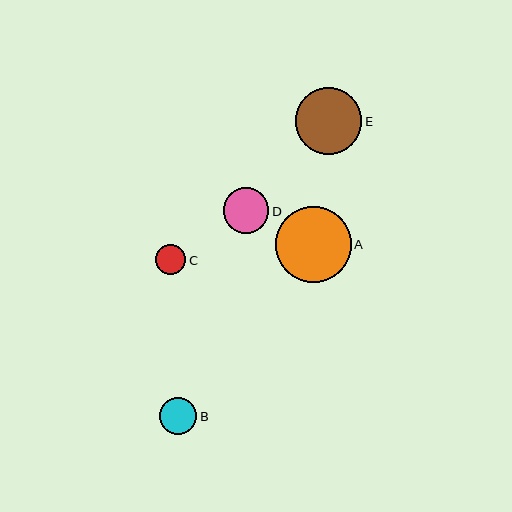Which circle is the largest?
Circle A is the largest with a size of approximately 75 pixels.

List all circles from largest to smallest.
From largest to smallest: A, E, D, B, C.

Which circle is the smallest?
Circle C is the smallest with a size of approximately 30 pixels.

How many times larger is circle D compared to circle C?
Circle D is approximately 1.5 times the size of circle C.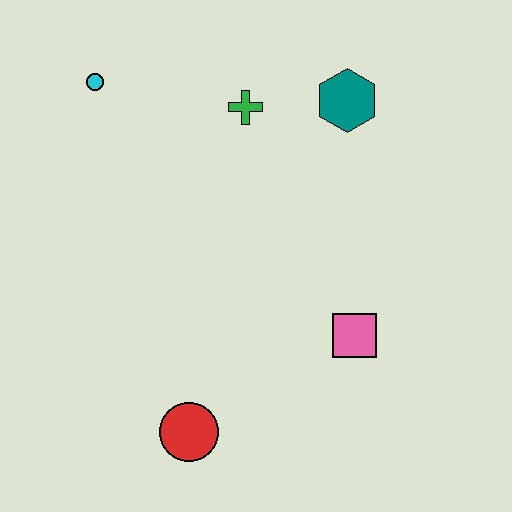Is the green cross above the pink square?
Yes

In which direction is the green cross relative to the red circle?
The green cross is above the red circle.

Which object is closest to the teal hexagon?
The green cross is closest to the teal hexagon.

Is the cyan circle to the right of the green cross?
No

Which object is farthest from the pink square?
The cyan circle is farthest from the pink square.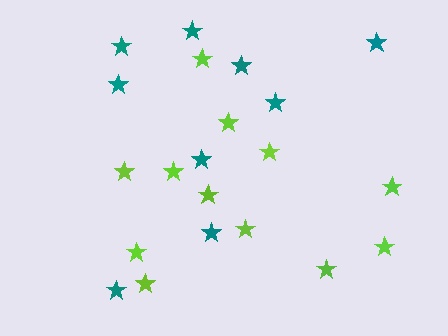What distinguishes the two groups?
There are 2 groups: one group of teal stars (9) and one group of lime stars (12).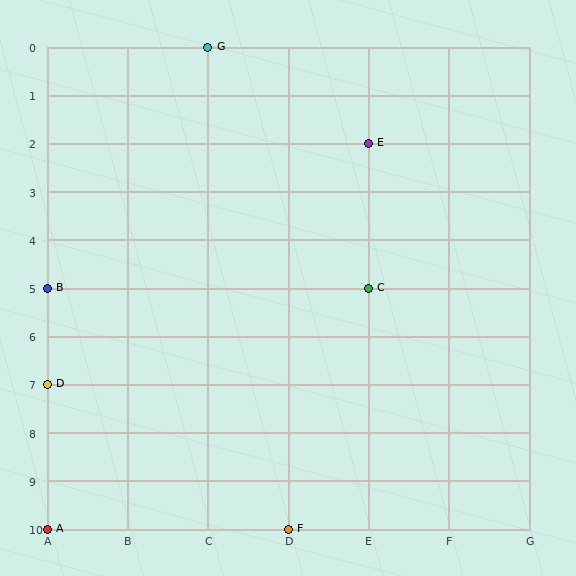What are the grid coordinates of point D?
Point D is at grid coordinates (A, 7).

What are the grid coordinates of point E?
Point E is at grid coordinates (E, 2).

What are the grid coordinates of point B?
Point B is at grid coordinates (A, 5).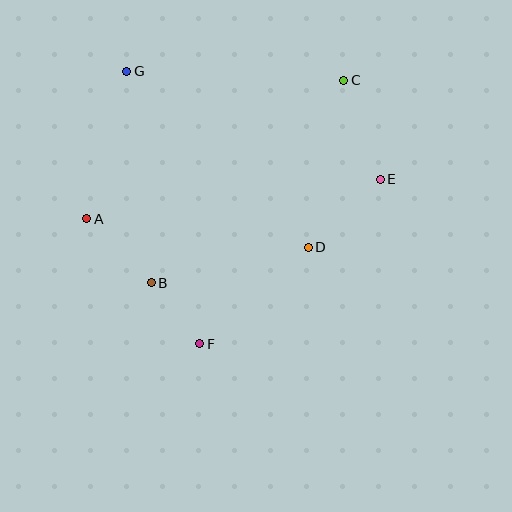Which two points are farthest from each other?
Points C and F are farthest from each other.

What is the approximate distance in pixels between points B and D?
The distance between B and D is approximately 161 pixels.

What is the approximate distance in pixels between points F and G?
The distance between F and G is approximately 282 pixels.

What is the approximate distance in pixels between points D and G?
The distance between D and G is approximately 253 pixels.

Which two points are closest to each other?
Points B and F are closest to each other.